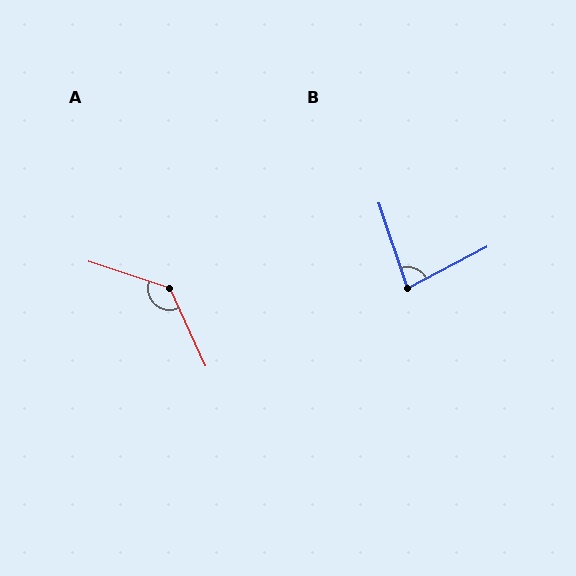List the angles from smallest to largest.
B (81°), A (133°).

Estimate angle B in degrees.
Approximately 81 degrees.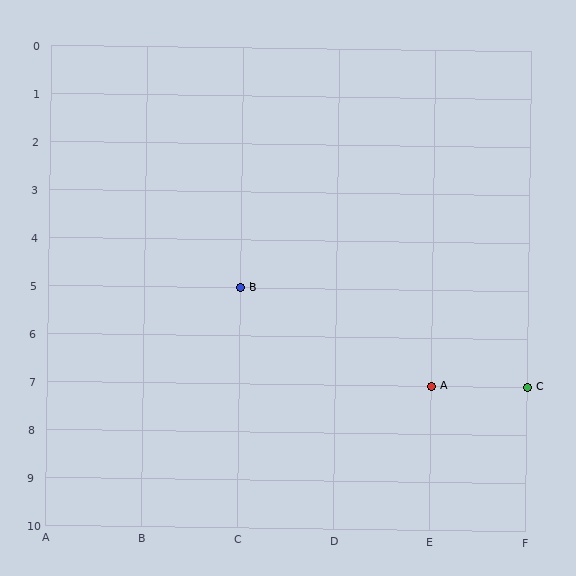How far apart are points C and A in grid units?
Points C and A are 1 column apart.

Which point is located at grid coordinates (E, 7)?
Point A is at (E, 7).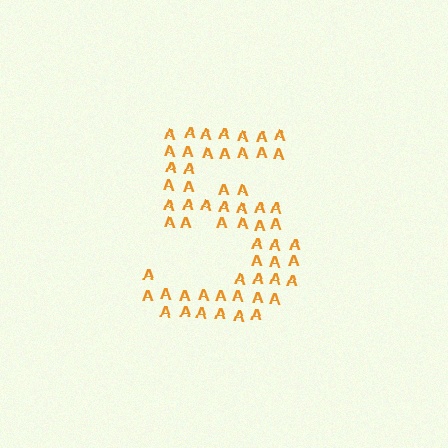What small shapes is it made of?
It is made of small letter A's.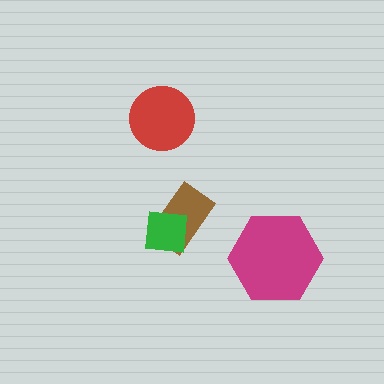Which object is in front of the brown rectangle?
The green square is in front of the brown rectangle.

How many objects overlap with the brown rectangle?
1 object overlaps with the brown rectangle.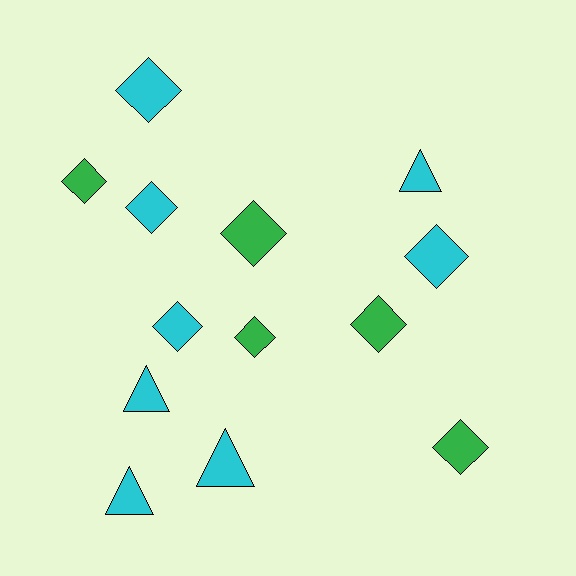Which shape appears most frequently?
Diamond, with 9 objects.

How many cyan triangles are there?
There are 4 cyan triangles.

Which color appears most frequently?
Cyan, with 8 objects.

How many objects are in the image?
There are 13 objects.